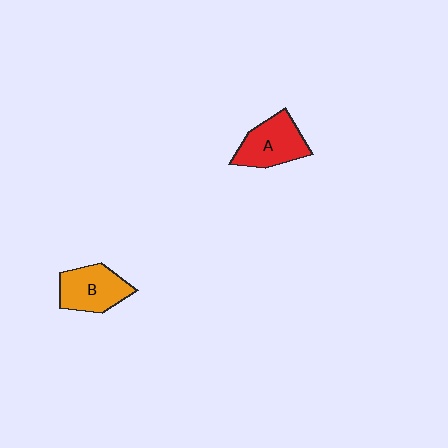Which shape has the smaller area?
Shape B (orange).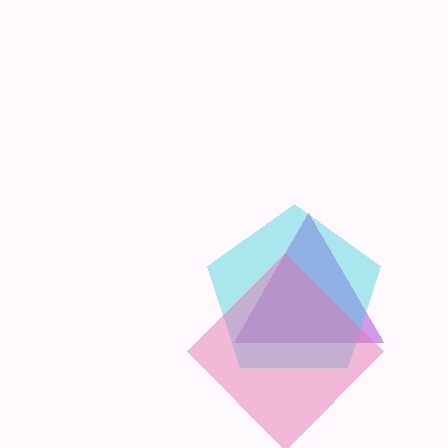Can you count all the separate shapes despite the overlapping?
Yes, there are 3 separate shapes.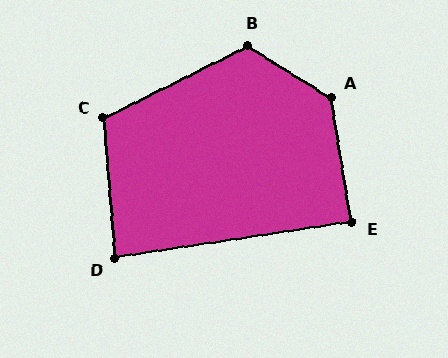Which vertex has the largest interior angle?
A, at approximately 131 degrees.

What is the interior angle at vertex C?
Approximately 112 degrees (obtuse).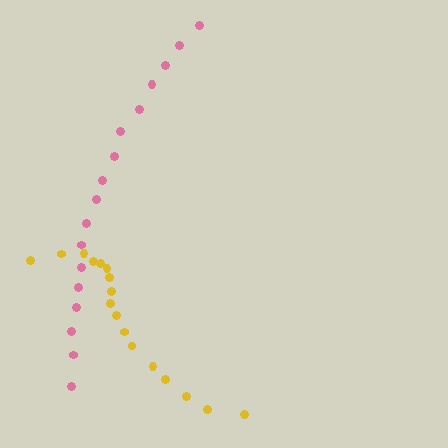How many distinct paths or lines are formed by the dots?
There are 2 distinct paths.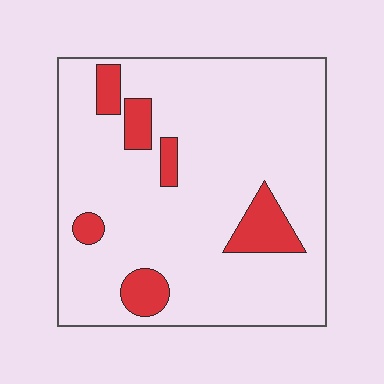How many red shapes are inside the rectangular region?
6.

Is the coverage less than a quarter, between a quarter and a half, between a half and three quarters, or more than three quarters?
Less than a quarter.